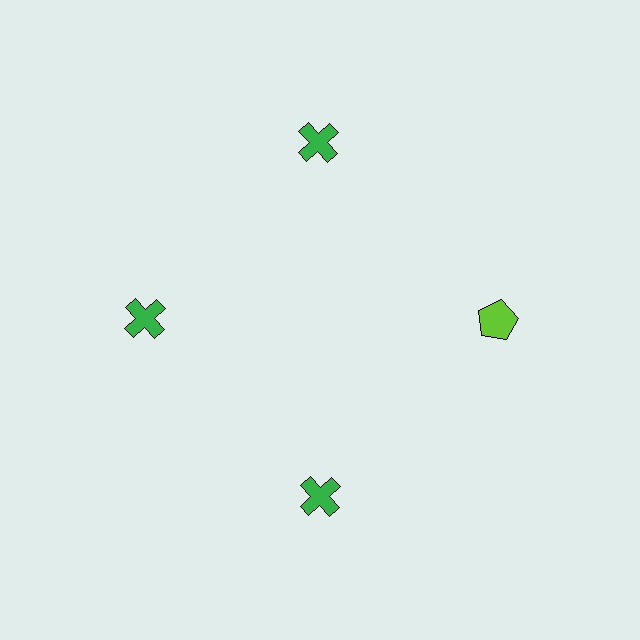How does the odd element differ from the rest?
It differs in both color (lime instead of green) and shape (pentagon instead of cross).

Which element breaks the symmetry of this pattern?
The lime pentagon at roughly the 3 o'clock position breaks the symmetry. All other shapes are green crosses.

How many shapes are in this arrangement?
There are 4 shapes arranged in a ring pattern.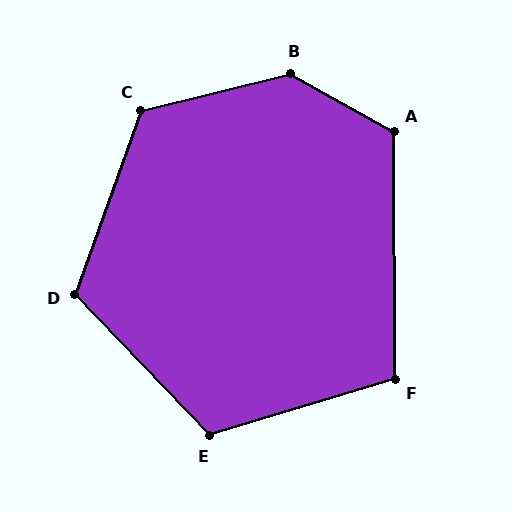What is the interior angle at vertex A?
Approximately 120 degrees (obtuse).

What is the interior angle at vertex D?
Approximately 117 degrees (obtuse).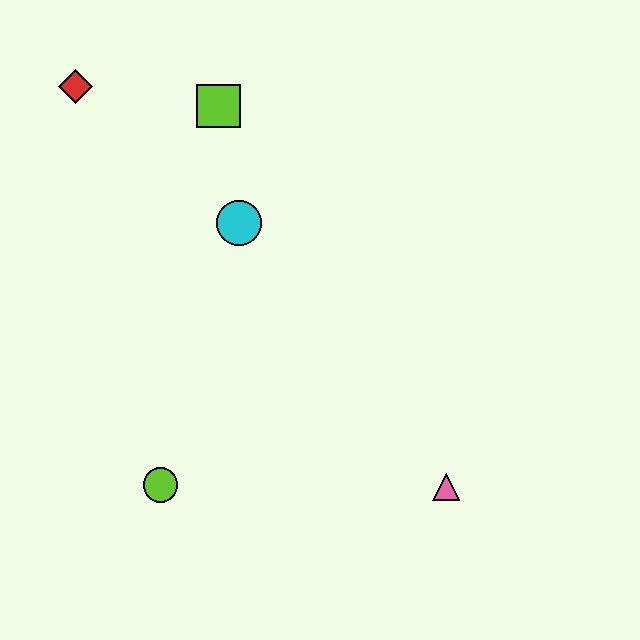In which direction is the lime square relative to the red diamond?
The lime square is to the right of the red diamond.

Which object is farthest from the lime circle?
The red diamond is farthest from the lime circle.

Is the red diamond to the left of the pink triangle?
Yes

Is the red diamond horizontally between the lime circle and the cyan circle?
No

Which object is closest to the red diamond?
The lime square is closest to the red diamond.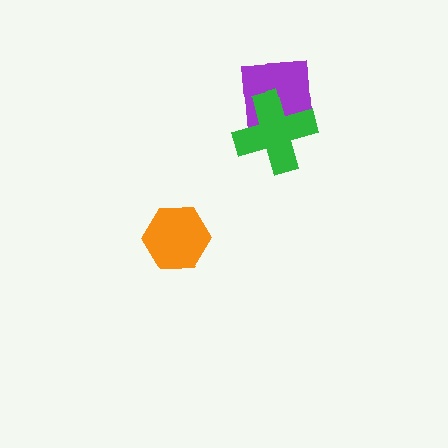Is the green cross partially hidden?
No, no other shape covers it.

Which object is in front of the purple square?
The green cross is in front of the purple square.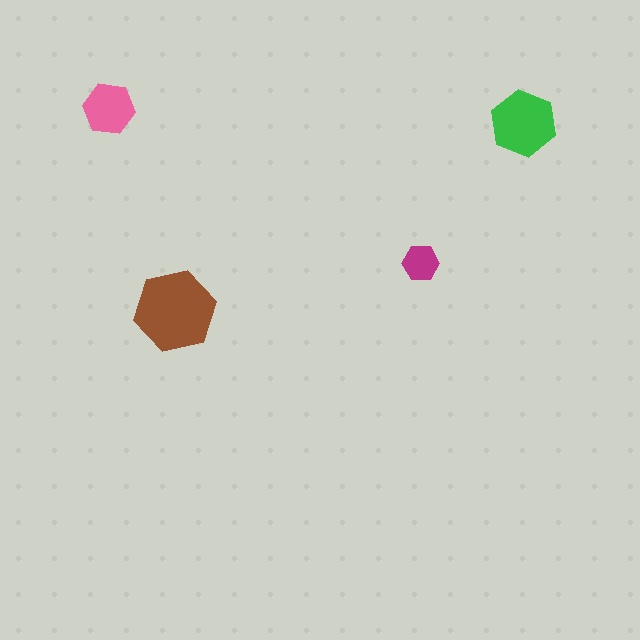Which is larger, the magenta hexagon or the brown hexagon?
The brown one.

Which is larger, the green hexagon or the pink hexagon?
The green one.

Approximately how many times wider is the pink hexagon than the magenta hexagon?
About 1.5 times wider.